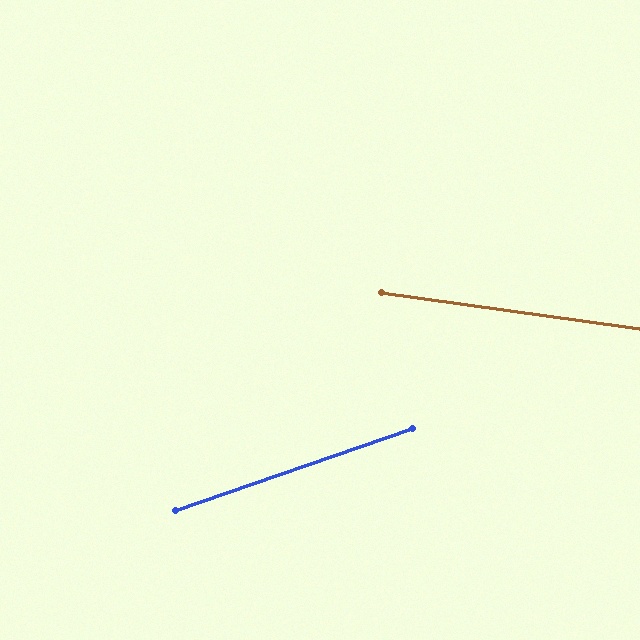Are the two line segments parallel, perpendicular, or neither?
Neither parallel nor perpendicular — they differ by about 27°.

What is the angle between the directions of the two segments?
Approximately 27 degrees.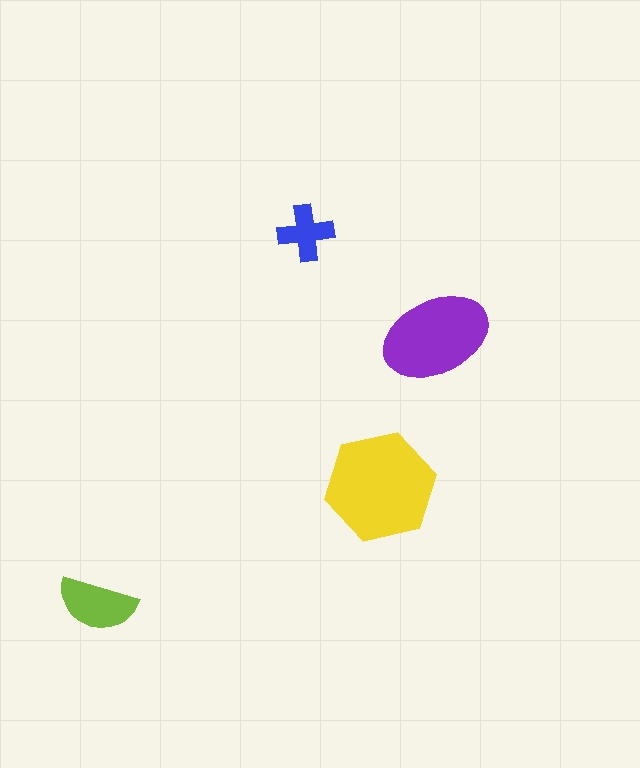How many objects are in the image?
There are 4 objects in the image.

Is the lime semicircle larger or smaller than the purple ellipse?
Smaller.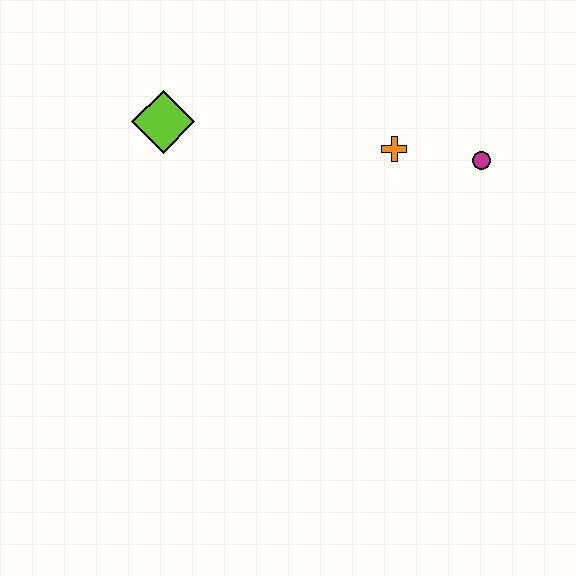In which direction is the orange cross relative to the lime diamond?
The orange cross is to the right of the lime diamond.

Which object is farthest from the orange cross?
The lime diamond is farthest from the orange cross.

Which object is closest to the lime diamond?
The orange cross is closest to the lime diamond.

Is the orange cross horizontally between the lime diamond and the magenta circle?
Yes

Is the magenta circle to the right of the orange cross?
Yes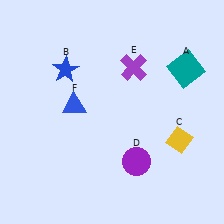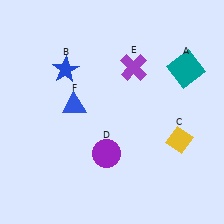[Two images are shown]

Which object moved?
The purple circle (D) moved left.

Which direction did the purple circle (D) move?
The purple circle (D) moved left.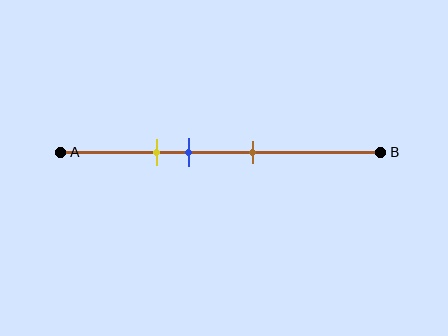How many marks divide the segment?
There are 3 marks dividing the segment.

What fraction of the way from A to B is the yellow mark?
The yellow mark is approximately 30% (0.3) of the way from A to B.